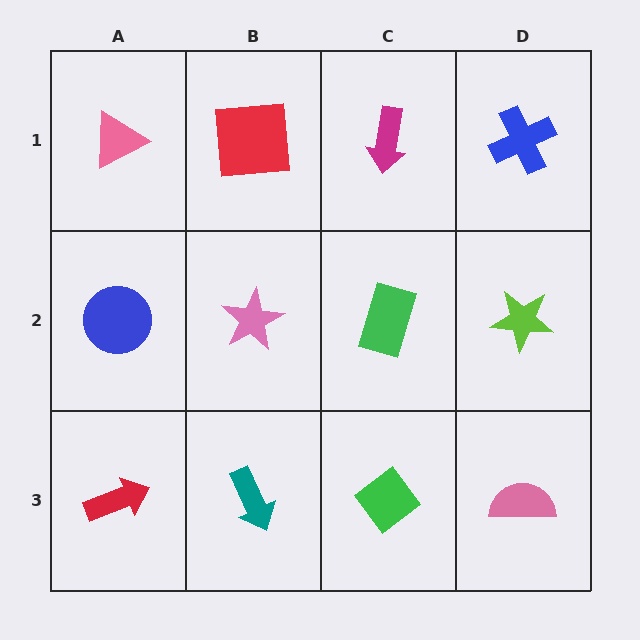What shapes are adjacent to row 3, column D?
A lime star (row 2, column D), a green diamond (row 3, column C).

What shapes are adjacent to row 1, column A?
A blue circle (row 2, column A), a red square (row 1, column B).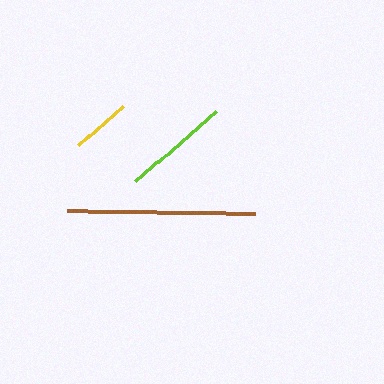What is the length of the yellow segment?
The yellow segment is approximately 60 pixels long.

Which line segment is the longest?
The brown line is the longest at approximately 188 pixels.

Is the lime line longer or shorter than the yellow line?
The lime line is longer than the yellow line.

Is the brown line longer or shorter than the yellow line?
The brown line is longer than the yellow line.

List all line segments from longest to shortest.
From longest to shortest: brown, lime, yellow.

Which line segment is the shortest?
The yellow line is the shortest at approximately 60 pixels.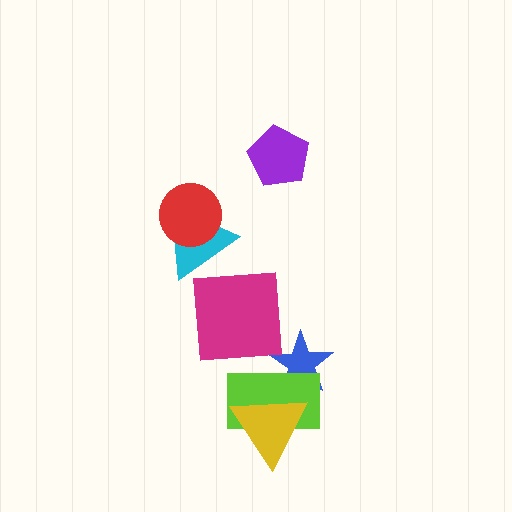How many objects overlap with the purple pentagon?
0 objects overlap with the purple pentagon.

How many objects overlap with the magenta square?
0 objects overlap with the magenta square.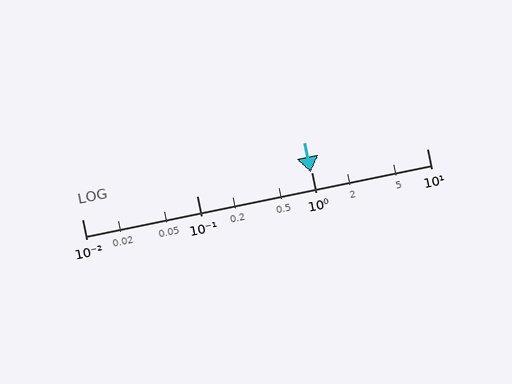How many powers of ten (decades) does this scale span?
The scale spans 3 decades, from 0.01 to 10.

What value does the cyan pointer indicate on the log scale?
The pointer indicates approximately 0.97.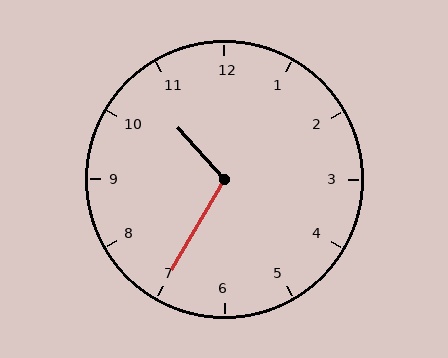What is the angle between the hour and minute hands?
Approximately 108 degrees.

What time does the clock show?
10:35.